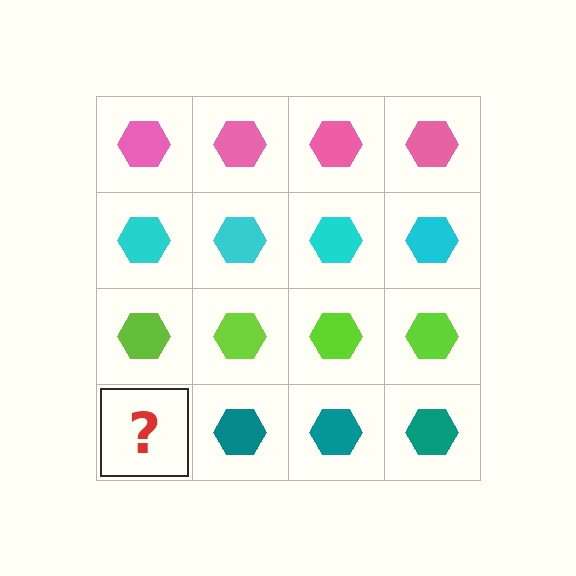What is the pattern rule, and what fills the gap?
The rule is that each row has a consistent color. The gap should be filled with a teal hexagon.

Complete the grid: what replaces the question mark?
The question mark should be replaced with a teal hexagon.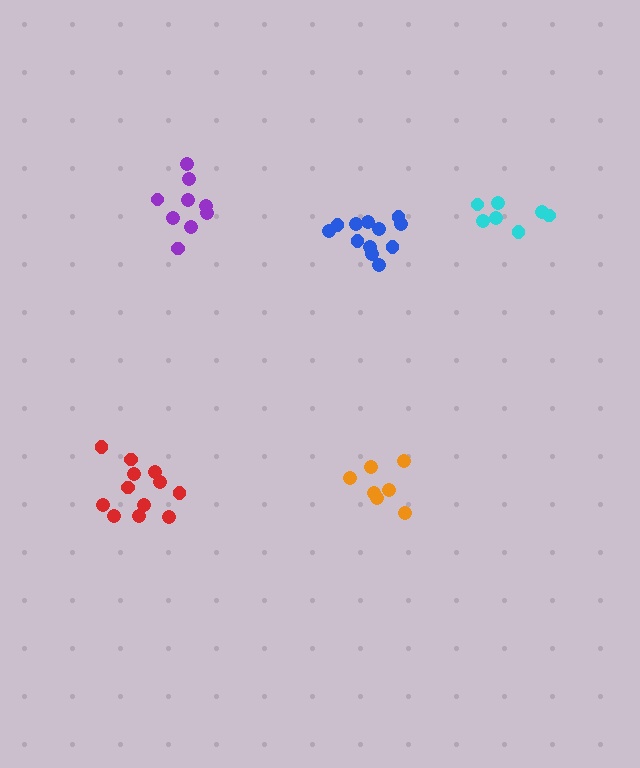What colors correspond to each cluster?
The clusters are colored: cyan, orange, purple, red, blue.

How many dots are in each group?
Group 1: 7 dots, Group 2: 7 dots, Group 3: 9 dots, Group 4: 12 dots, Group 5: 12 dots (47 total).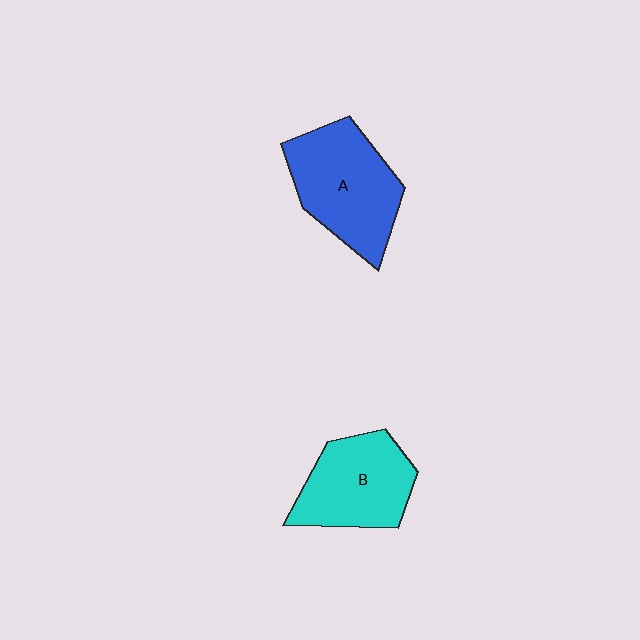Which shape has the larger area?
Shape A (blue).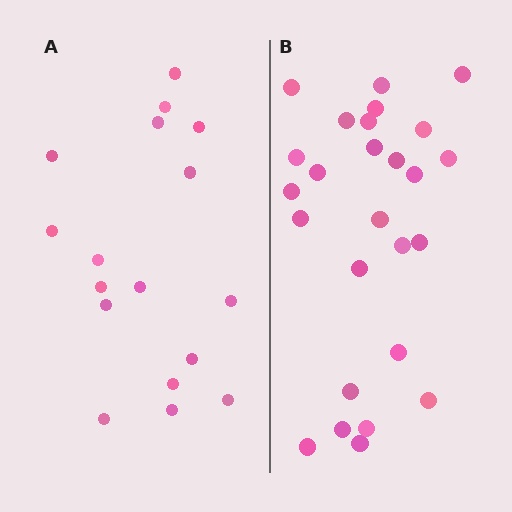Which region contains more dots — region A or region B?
Region B (the right region) has more dots.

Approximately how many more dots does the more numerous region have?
Region B has roughly 8 or so more dots than region A.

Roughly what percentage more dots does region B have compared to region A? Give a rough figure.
About 55% more.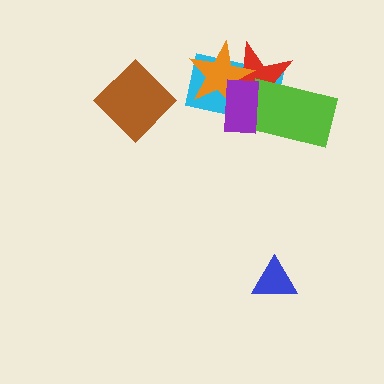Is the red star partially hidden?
Yes, it is partially covered by another shape.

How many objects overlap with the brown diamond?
0 objects overlap with the brown diamond.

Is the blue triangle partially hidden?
No, no other shape covers it.